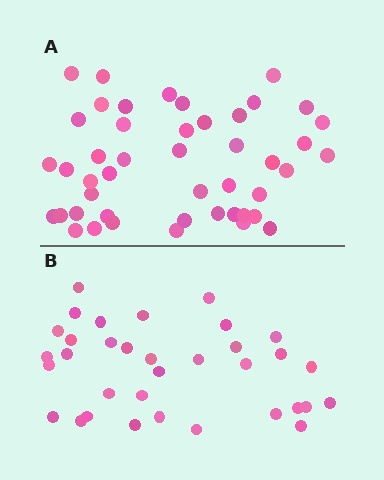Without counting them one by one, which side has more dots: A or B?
Region A (the top region) has more dots.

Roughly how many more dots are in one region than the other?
Region A has roughly 12 or so more dots than region B.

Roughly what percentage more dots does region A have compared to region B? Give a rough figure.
About 35% more.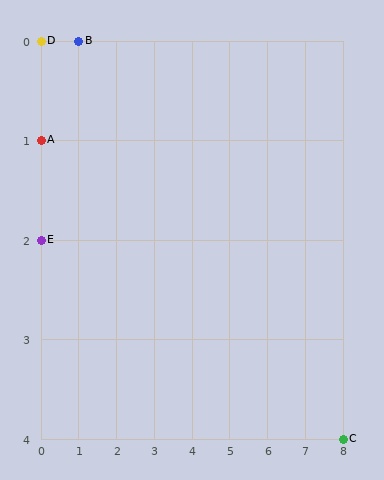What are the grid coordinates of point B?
Point B is at grid coordinates (1, 0).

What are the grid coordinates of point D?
Point D is at grid coordinates (0, 0).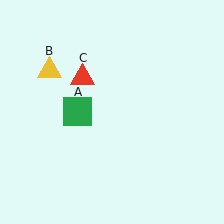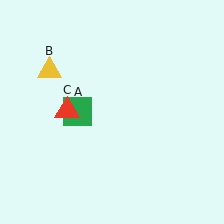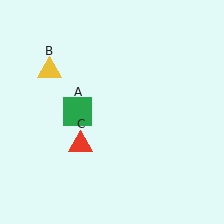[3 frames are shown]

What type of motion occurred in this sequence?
The red triangle (object C) rotated counterclockwise around the center of the scene.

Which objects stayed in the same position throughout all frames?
Green square (object A) and yellow triangle (object B) remained stationary.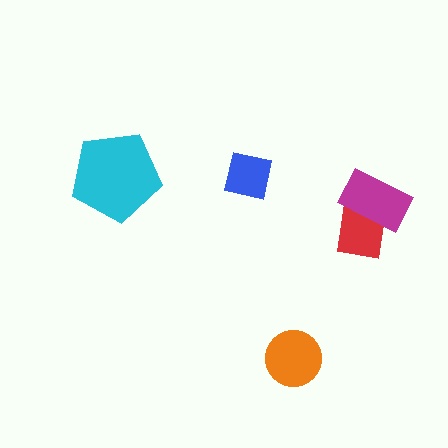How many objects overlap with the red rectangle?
1 object overlaps with the red rectangle.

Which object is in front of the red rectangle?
The magenta rectangle is in front of the red rectangle.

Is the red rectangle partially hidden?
Yes, it is partially covered by another shape.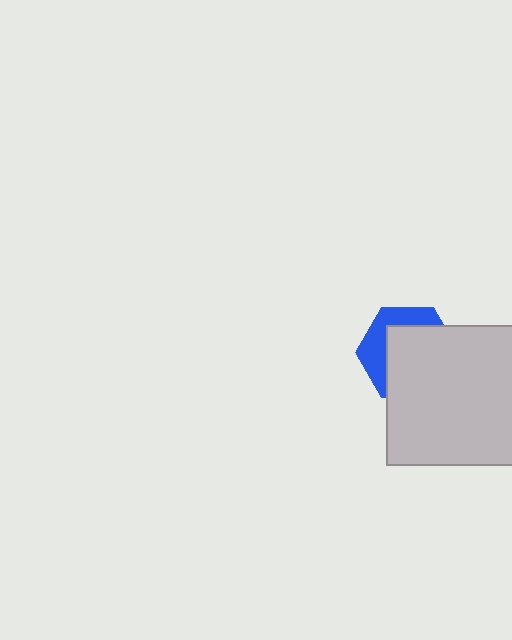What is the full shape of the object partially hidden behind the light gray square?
The partially hidden object is a blue hexagon.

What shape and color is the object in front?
The object in front is a light gray square.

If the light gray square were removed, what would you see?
You would see the complete blue hexagon.